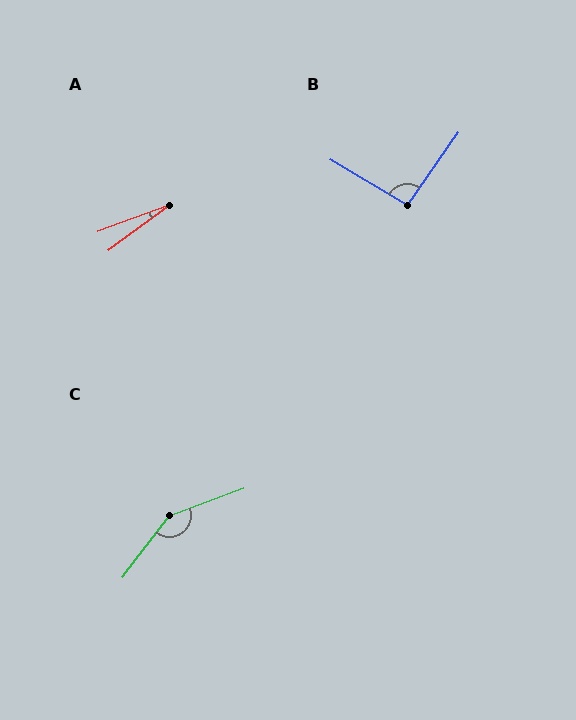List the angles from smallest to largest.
A (17°), B (94°), C (148°).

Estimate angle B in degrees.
Approximately 94 degrees.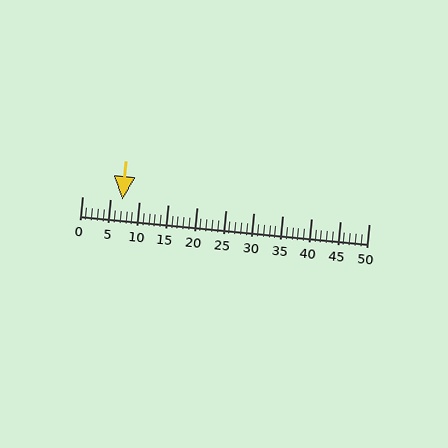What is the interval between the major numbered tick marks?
The major tick marks are spaced 5 units apart.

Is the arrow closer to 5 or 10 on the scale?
The arrow is closer to 5.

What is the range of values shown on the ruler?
The ruler shows values from 0 to 50.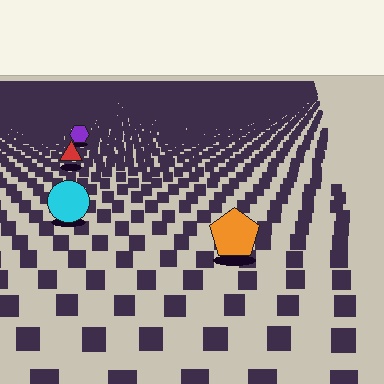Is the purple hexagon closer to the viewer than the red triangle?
No. The red triangle is closer — you can tell from the texture gradient: the ground texture is coarser near it.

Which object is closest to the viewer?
The orange pentagon is closest. The texture marks near it are larger and more spread out.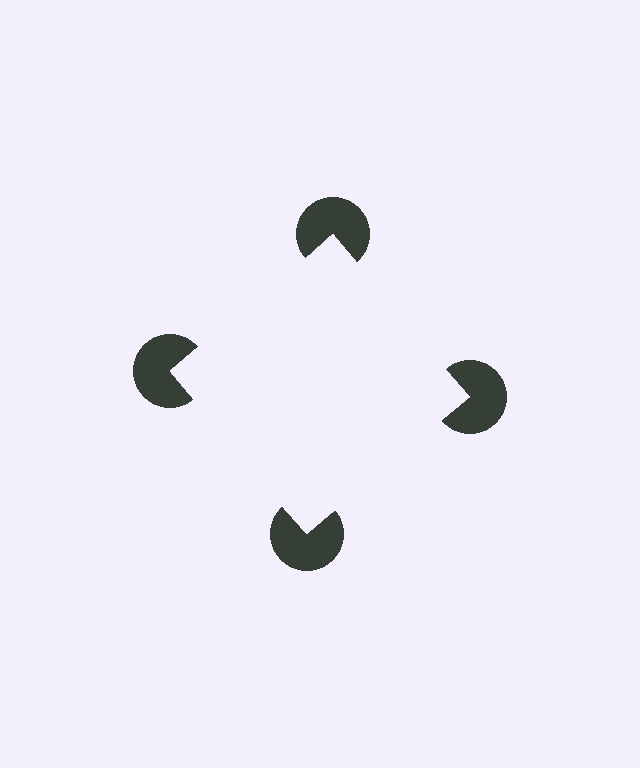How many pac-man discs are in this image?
There are 4 — one at each vertex of the illusory square.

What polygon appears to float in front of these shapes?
An illusory square — its edges are inferred from the aligned wedge cuts in the pac-man discs, not physically drawn.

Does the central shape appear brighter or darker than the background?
It typically appears slightly brighter than the background, even though no actual brightness change is drawn.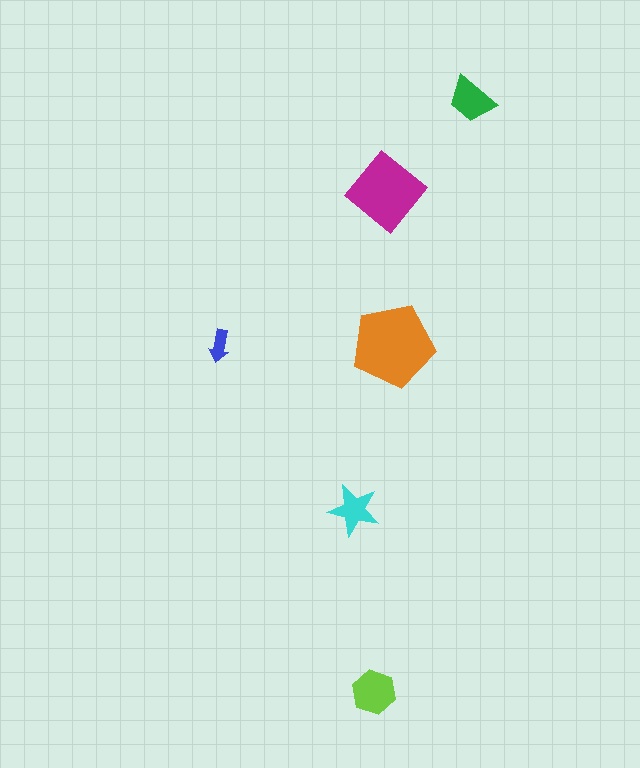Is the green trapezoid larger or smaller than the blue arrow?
Larger.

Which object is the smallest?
The blue arrow.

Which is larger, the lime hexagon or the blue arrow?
The lime hexagon.